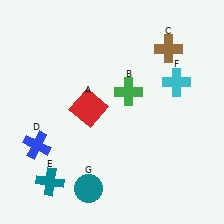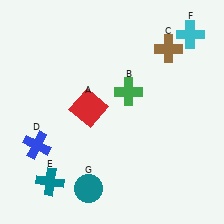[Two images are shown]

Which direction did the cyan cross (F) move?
The cyan cross (F) moved up.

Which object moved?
The cyan cross (F) moved up.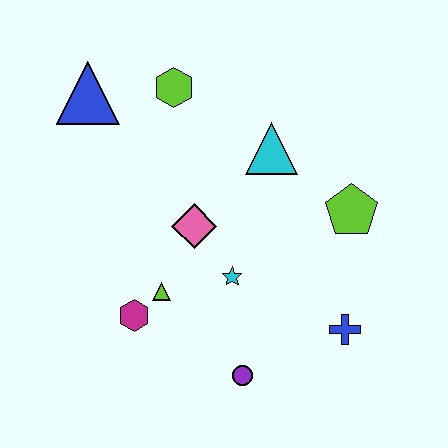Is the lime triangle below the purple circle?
No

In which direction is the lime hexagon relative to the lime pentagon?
The lime hexagon is to the left of the lime pentagon.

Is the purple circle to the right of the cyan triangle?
No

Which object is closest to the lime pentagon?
The cyan triangle is closest to the lime pentagon.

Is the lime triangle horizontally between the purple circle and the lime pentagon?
No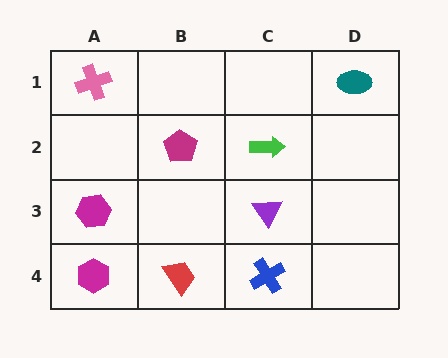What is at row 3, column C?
A purple triangle.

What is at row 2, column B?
A magenta pentagon.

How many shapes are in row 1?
2 shapes.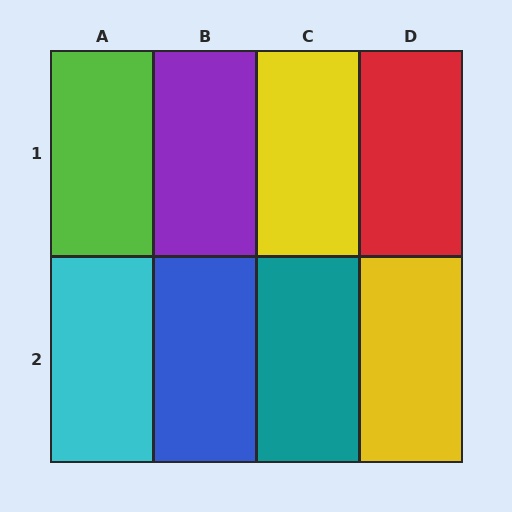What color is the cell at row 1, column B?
Purple.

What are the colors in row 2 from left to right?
Cyan, blue, teal, yellow.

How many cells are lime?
1 cell is lime.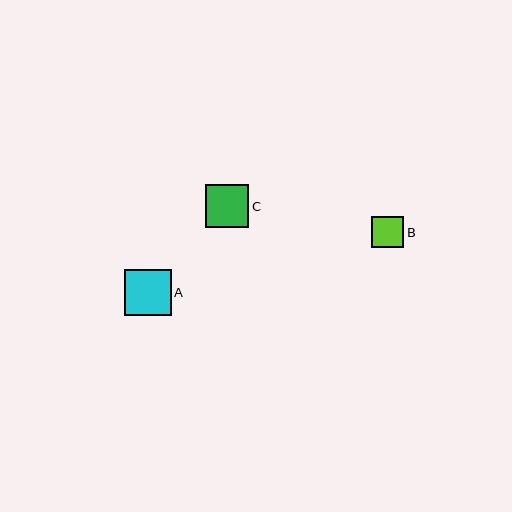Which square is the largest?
Square A is the largest with a size of approximately 47 pixels.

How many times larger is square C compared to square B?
Square C is approximately 1.3 times the size of square B.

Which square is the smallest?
Square B is the smallest with a size of approximately 32 pixels.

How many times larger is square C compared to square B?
Square C is approximately 1.3 times the size of square B.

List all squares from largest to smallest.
From largest to smallest: A, C, B.